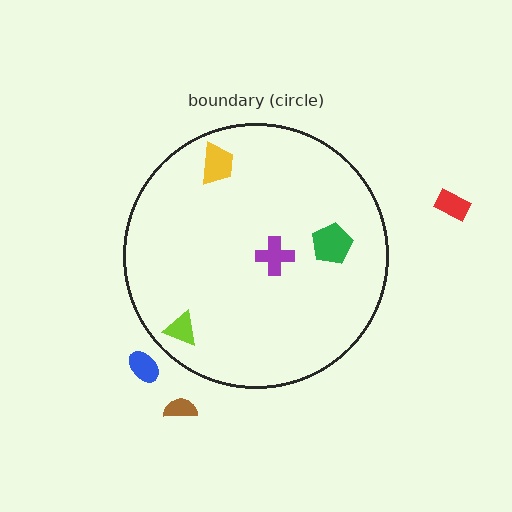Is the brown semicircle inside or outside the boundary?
Outside.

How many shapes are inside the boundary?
4 inside, 3 outside.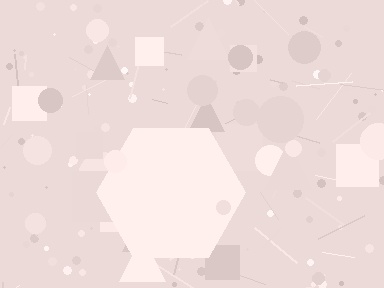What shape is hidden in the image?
A hexagon is hidden in the image.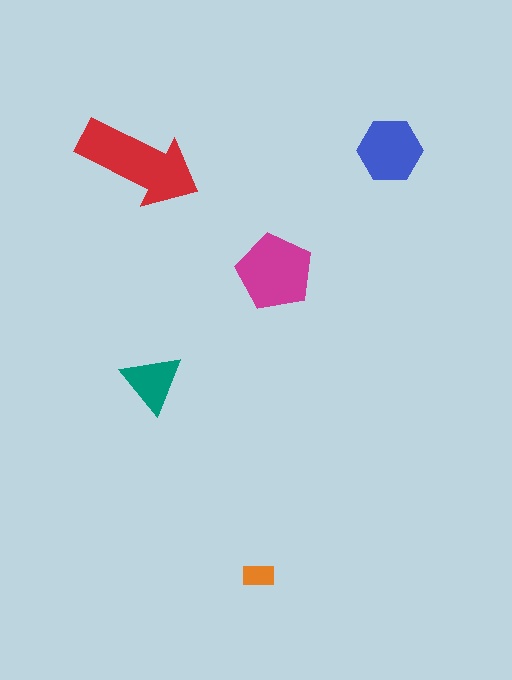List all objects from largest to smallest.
The red arrow, the magenta pentagon, the blue hexagon, the teal triangle, the orange rectangle.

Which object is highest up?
The blue hexagon is topmost.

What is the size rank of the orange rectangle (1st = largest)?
5th.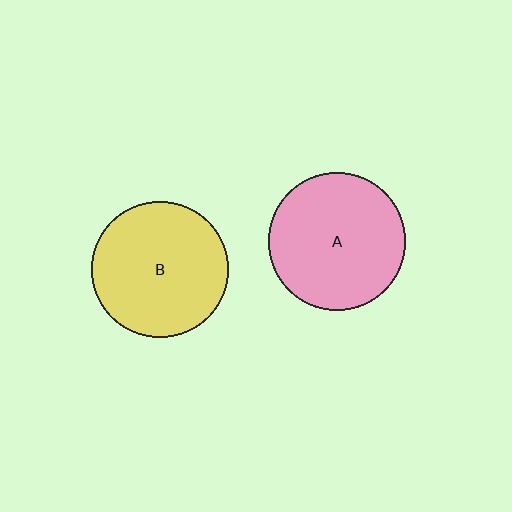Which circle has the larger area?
Circle A (pink).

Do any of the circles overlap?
No, none of the circles overlap.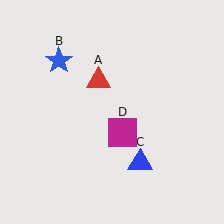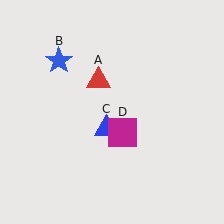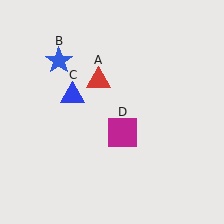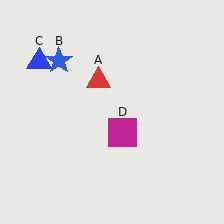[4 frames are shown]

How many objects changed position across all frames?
1 object changed position: blue triangle (object C).